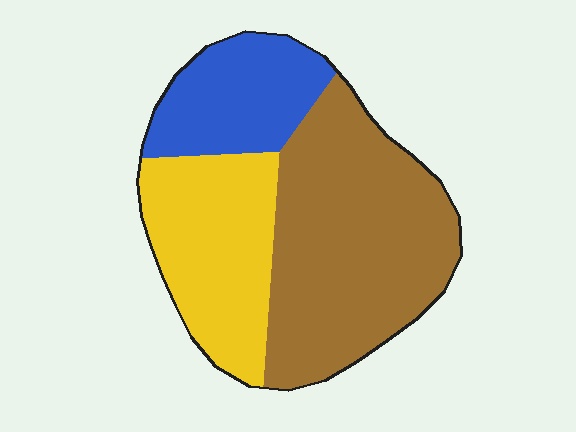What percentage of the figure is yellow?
Yellow covers 29% of the figure.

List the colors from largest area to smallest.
From largest to smallest: brown, yellow, blue.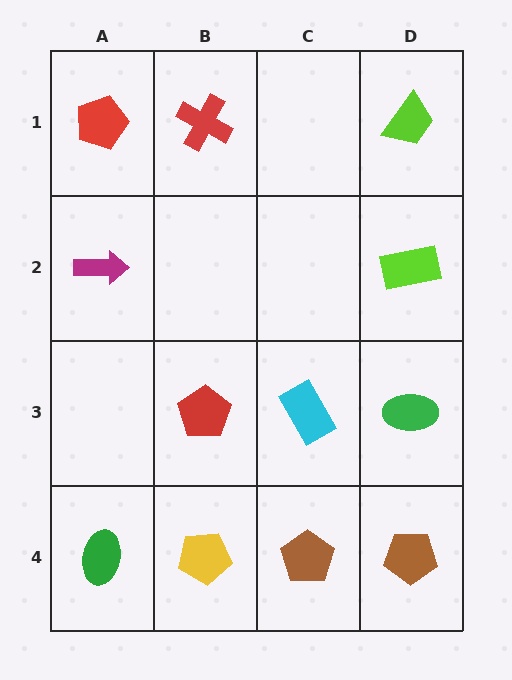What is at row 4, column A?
A green ellipse.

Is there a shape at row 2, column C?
No, that cell is empty.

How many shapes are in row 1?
3 shapes.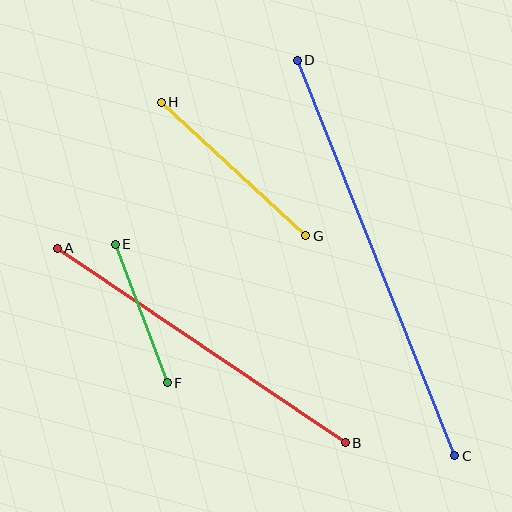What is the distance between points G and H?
The distance is approximately 196 pixels.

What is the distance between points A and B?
The distance is approximately 347 pixels.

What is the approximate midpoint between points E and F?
The midpoint is at approximately (141, 313) pixels.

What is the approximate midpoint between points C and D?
The midpoint is at approximately (376, 258) pixels.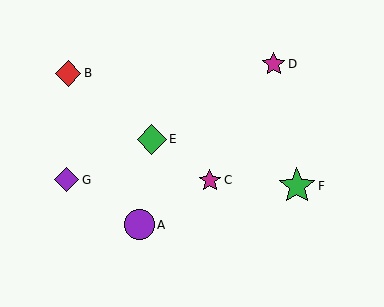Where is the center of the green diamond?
The center of the green diamond is at (152, 139).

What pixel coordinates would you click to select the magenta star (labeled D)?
Click at (274, 64) to select the magenta star D.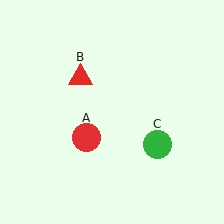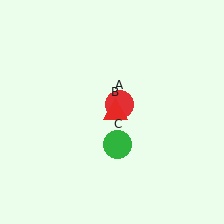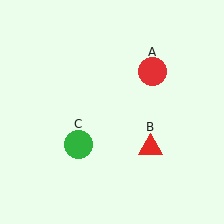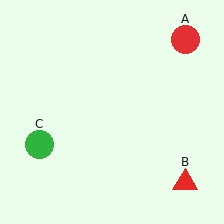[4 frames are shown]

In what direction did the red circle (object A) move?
The red circle (object A) moved up and to the right.